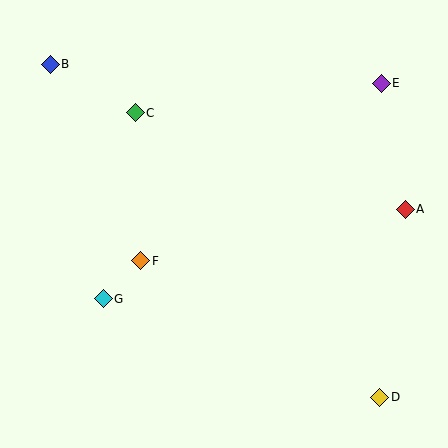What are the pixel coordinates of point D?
Point D is at (380, 397).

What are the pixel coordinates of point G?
Point G is at (103, 299).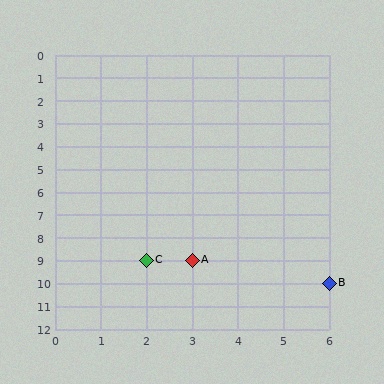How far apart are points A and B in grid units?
Points A and B are 3 columns and 1 row apart (about 3.2 grid units diagonally).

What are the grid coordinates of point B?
Point B is at grid coordinates (6, 10).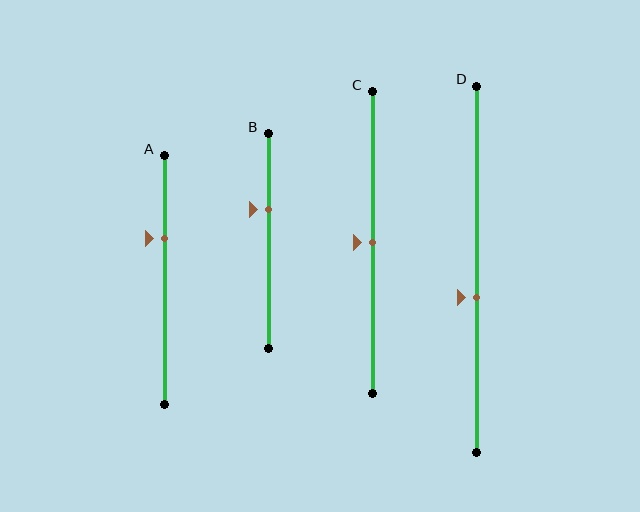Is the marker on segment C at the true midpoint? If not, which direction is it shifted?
Yes, the marker on segment C is at the true midpoint.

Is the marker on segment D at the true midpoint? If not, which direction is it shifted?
No, the marker on segment D is shifted downward by about 8% of the segment length.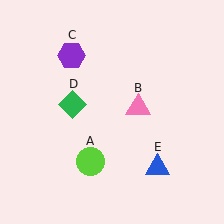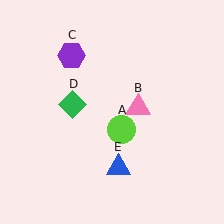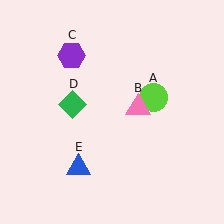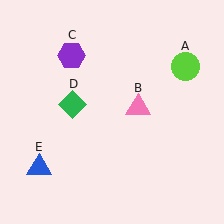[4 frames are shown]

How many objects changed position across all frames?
2 objects changed position: lime circle (object A), blue triangle (object E).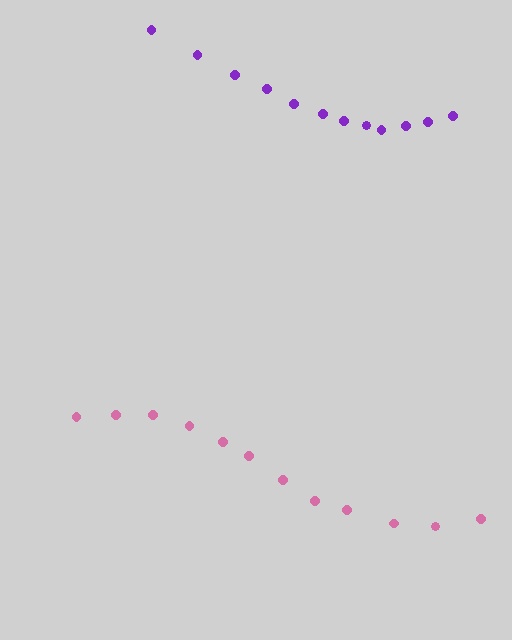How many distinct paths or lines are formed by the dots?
There are 2 distinct paths.